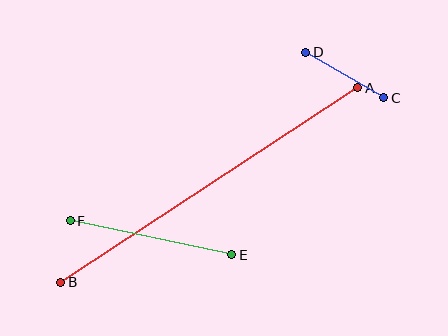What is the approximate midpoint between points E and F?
The midpoint is at approximately (151, 238) pixels.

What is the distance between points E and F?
The distance is approximately 165 pixels.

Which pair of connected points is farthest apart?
Points A and B are farthest apart.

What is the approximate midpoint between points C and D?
The midpoint is at approximately (345, 75) pixels.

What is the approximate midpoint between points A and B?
The midpoint is at approximately (209, 185) pixels.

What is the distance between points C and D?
The distance is approximately 90 pixels.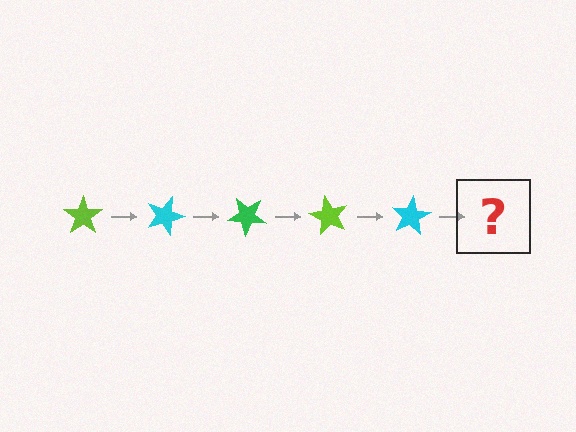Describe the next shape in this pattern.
It should be a green star, rotated 100 degrees from the start.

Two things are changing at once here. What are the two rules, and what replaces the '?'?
The two rules are that it rotates 20 degrees each step and the color cycles through lime, cyan, and green. The '?' should be a green star, rotated 100 degrees from the start.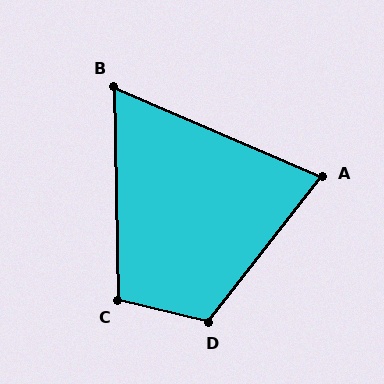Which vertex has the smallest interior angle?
B, at approximately 66 degrees.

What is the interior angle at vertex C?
Approximately 105 degrees (obtuse).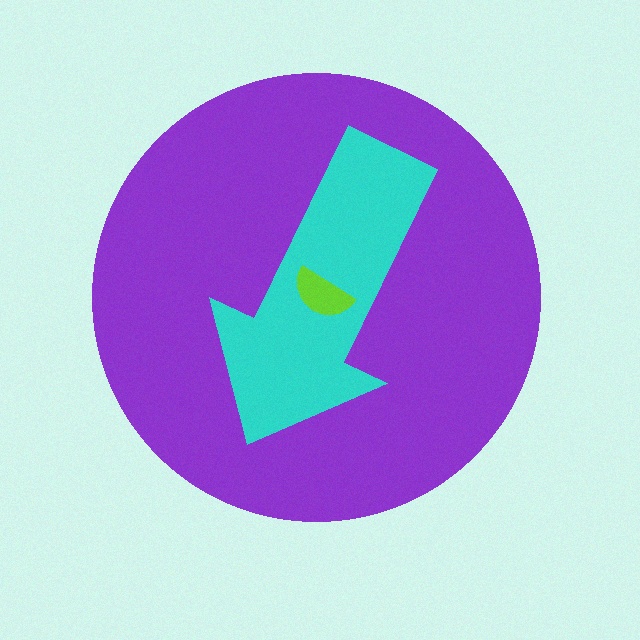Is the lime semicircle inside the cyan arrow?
Yes.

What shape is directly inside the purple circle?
The cyan arrow.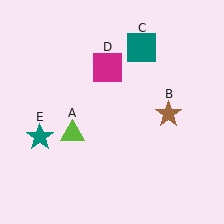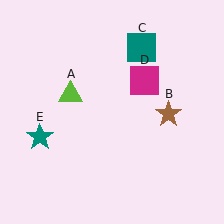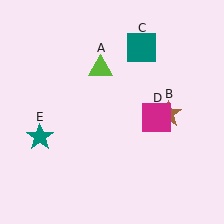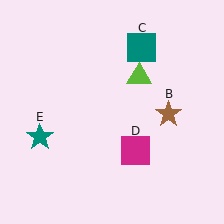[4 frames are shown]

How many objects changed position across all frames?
2 objects changed position: lime triangle (object A), magenta square (object D).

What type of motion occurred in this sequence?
The lime triangle (object A), magenta square (object D) rotated clockwise around the center of the scene.